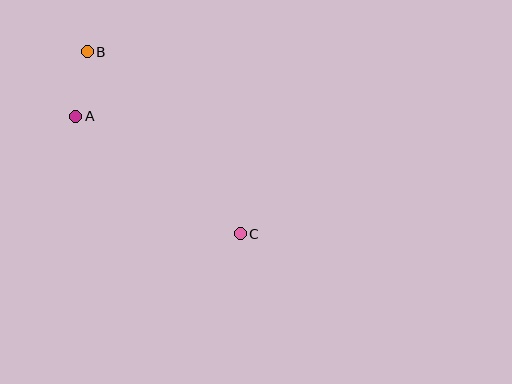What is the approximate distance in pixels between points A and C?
The distance between A and C is approximately 202 pixels.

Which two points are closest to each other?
Points A and B are closest to each other.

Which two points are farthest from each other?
Points B and C are farthest from each other.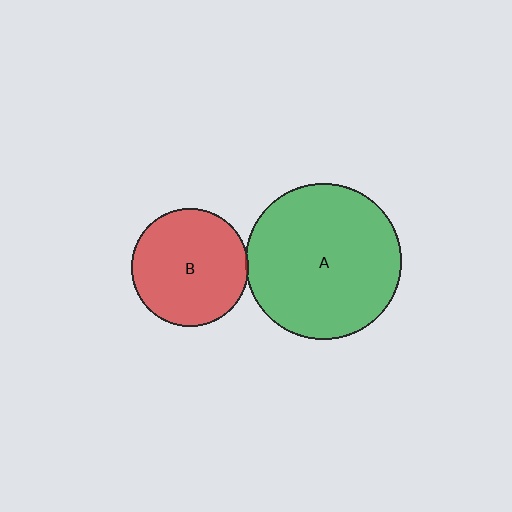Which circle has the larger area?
Circle A (green).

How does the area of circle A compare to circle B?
Approximately 1.8 times.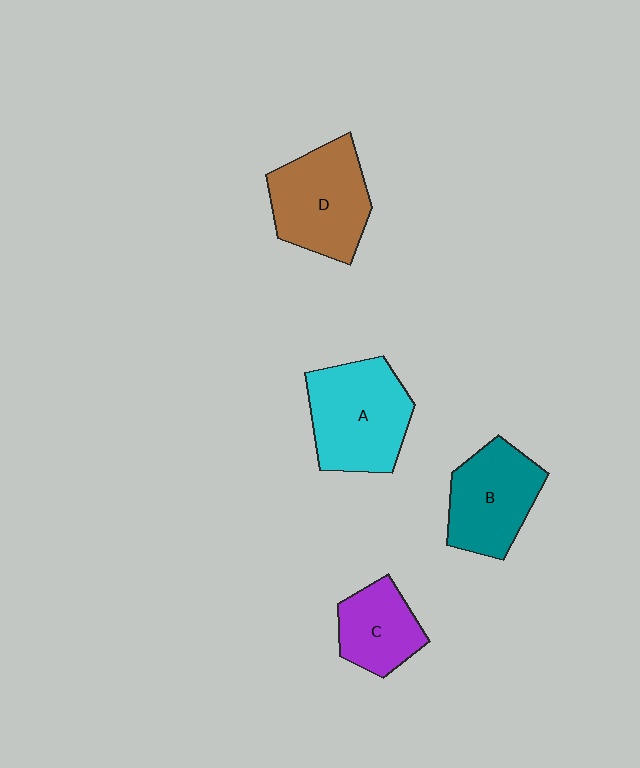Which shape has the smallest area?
Shape C (purple).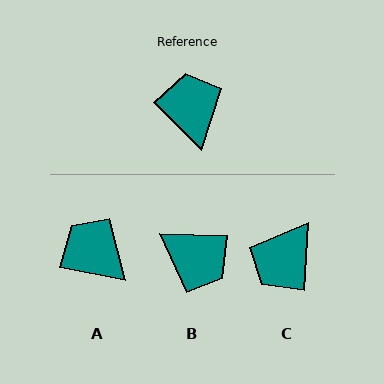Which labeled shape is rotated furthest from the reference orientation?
B, about 137 degrees away.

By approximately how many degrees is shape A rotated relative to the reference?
Approximately 33 degrees counter-clockwise.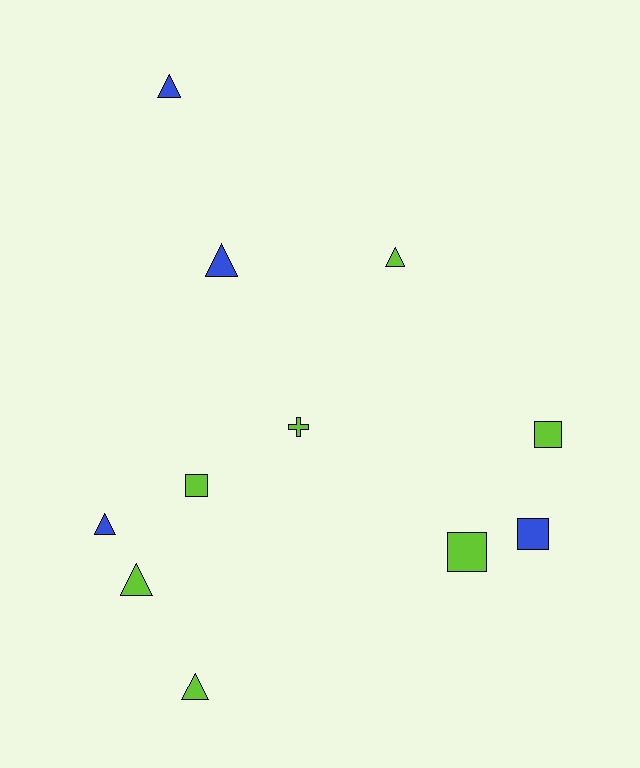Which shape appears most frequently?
Triangle, with 6 objects.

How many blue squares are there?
There is 1 blue square.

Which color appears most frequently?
Lime, with 7 objects.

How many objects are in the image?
There are 11 objects.